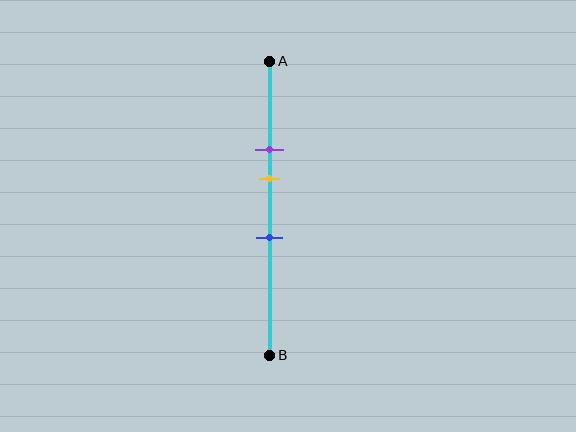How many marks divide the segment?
There are 3 marks dividing the segment.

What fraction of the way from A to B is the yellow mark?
The yellow mark is approximately 40% (0.4) of the way from A to B.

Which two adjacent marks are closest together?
The purple and yellow marks are the closest adjacent pair.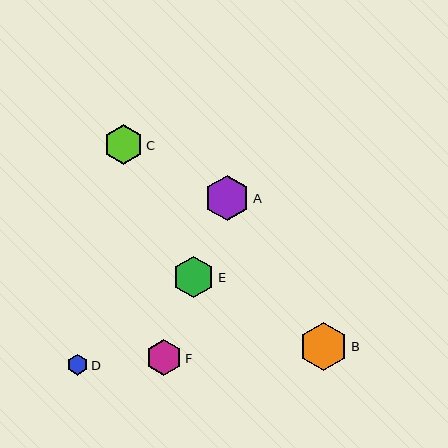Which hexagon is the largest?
Hexagon B is the largest with a size of approximately 49 pixels.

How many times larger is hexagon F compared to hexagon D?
Hexagon F is approximately 1.7 times the size of hexagon D.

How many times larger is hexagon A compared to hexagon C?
Hexagon A is approximately 1.1 times the size of hexagon C.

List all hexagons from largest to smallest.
From largest to smallest: B, A, E, C, F, D.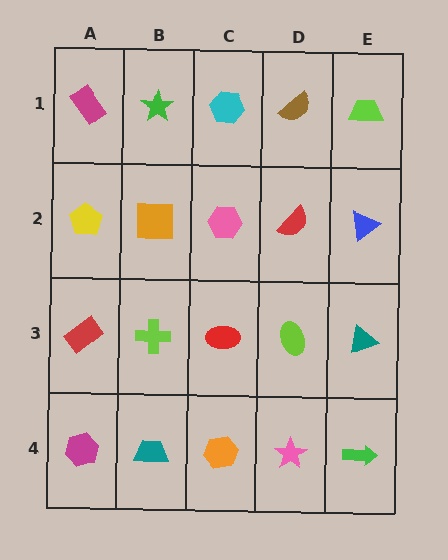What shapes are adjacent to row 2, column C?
A cyan hexagon (row 1, column C), a red ellipse (row 3, column C), an orange square (row 2, column B), a red semicircle (row 2, column D).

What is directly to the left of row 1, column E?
A brown semicircle.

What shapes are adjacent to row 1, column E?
A blue triangle (row 2, column E), a brown semicircle (row 1, column D).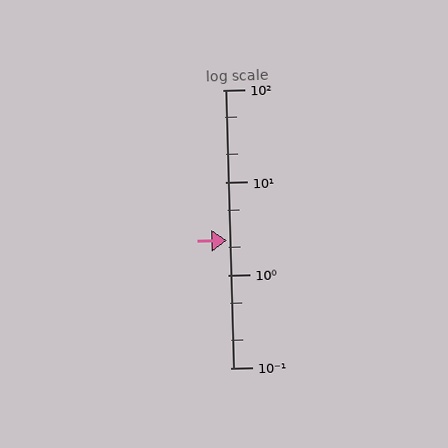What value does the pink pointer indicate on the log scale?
The pointer indicates approximately 2.4.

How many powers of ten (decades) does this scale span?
The scale spans 3 decades, from 0.1 to 100.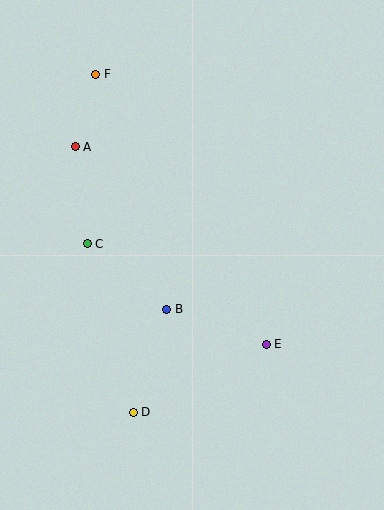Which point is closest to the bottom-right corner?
Point E is closest to the bottom-right corner.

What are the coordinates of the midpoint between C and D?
The midpoint between C and D is at (110, 328).